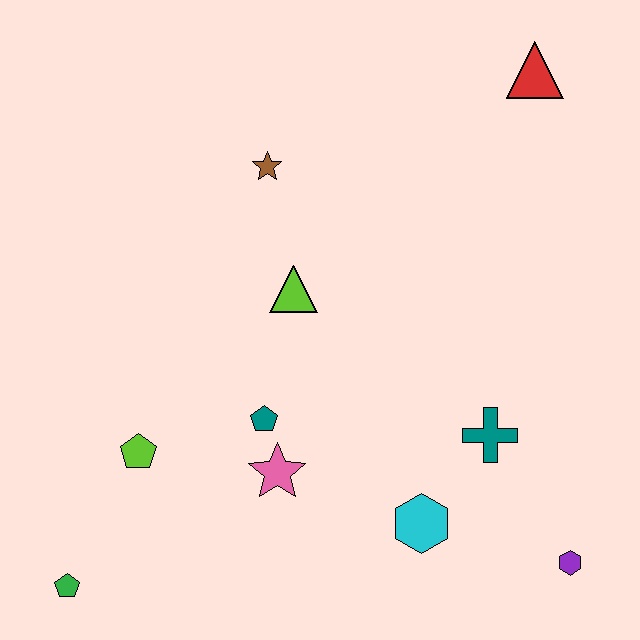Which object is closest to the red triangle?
The brown star is closest to the red triangle.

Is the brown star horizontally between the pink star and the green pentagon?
Yes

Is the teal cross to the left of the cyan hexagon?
No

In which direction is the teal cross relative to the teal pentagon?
The teal cross is to the right of the teal pentagon.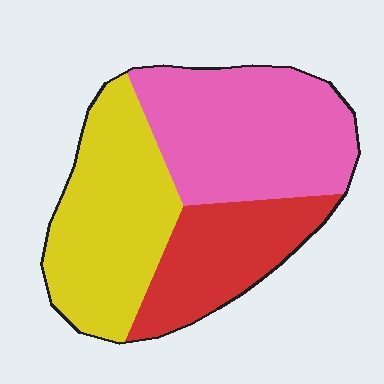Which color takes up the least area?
Red, at roughly 25%.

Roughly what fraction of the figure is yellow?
Yellow covers 36% of the figure.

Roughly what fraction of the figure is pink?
Pink covers 40% of the figure.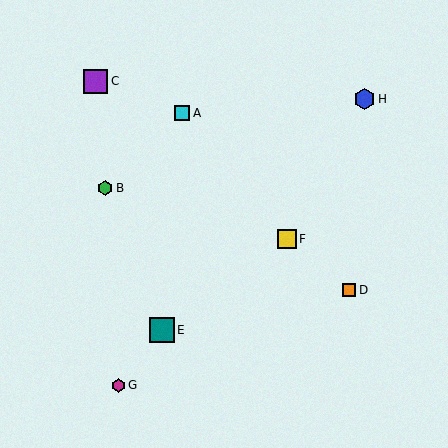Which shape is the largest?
The teal square (labeled E) is the largest.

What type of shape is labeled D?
Shape D is an orange square.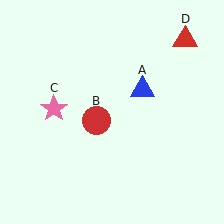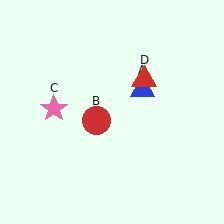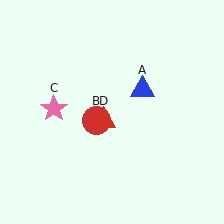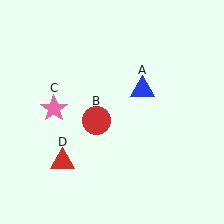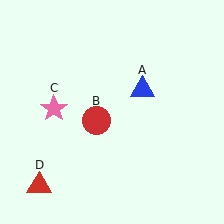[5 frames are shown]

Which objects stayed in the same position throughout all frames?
Blue triangle (object A) and red circle (object B) and pink star (object C) remained stationary.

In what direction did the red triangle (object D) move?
The red triangle (object D) moved down and to the left.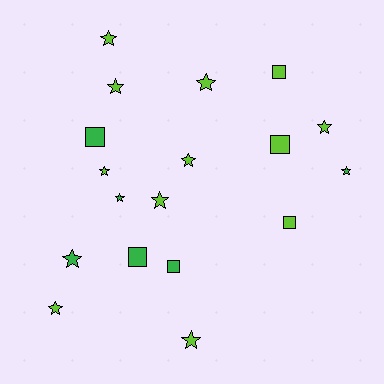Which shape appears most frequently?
Star, with 12 objects.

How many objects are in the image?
There are 18 objects.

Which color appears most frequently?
Lime, with 12 objects.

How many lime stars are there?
There are 9 lime stars.